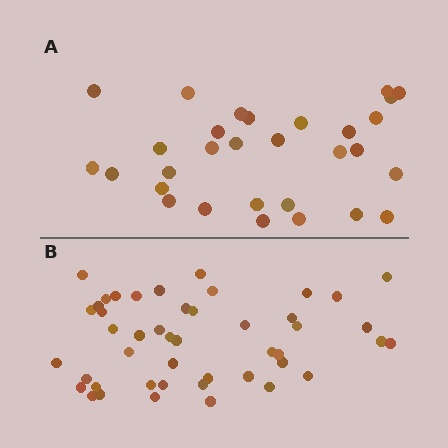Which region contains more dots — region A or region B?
Region B (the bottom region) has more dots.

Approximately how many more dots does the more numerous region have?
Region B has approximately 15 more dots than region A.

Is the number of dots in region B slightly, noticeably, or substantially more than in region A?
Region B has substantially more. The ratio is roughly 1.5 to 1.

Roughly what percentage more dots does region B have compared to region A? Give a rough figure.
About 55% more.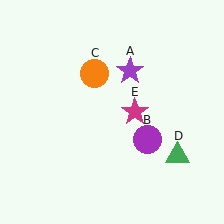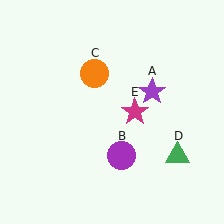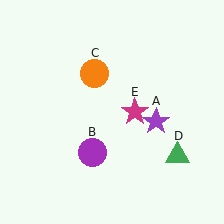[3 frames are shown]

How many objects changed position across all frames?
2 objects changed position: purple star (object A), purple circle (object B).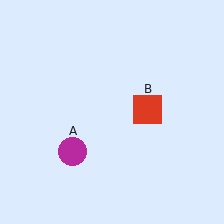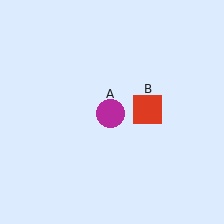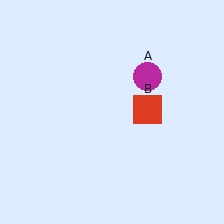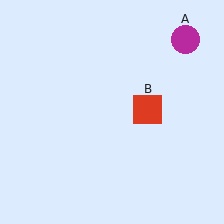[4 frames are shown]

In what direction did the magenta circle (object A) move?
The magenta circle (object A) moved up and to the right.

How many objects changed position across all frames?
1 object changed position: magenta circle (object A).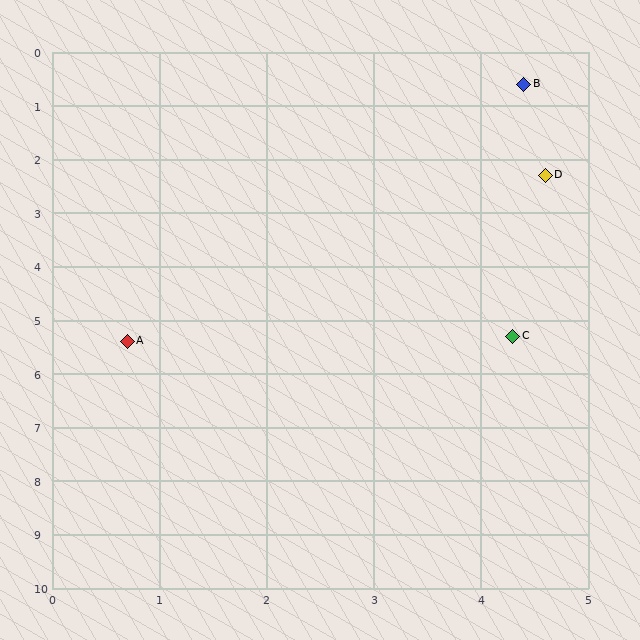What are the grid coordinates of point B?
Point B is at approximately (4.4, 0.6).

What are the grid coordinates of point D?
Point D is at approximately (4.6, 2.3).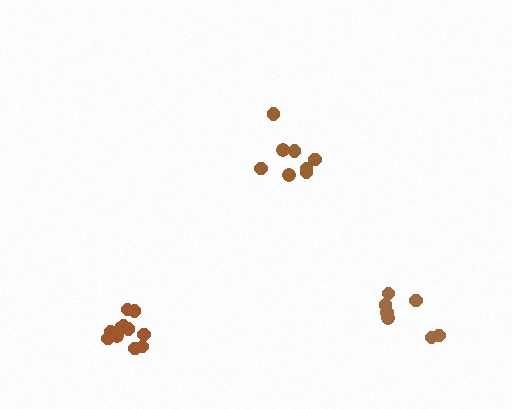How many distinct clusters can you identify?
There are 3 distinct clusters.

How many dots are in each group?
Group 1: 7 dots, Group 2: 11 dots, Group 3: 8 dots (26 total).